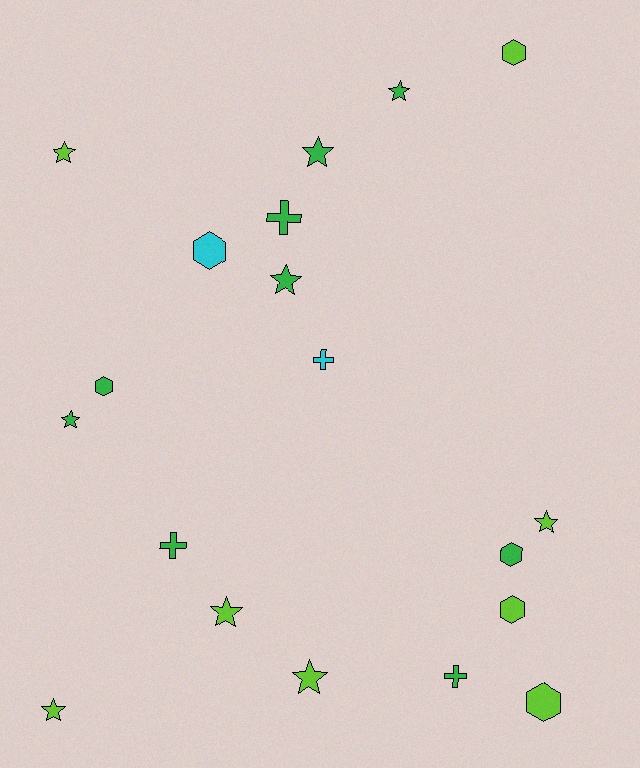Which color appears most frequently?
Green, with 9 objects.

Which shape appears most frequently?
Star, with 9 objects.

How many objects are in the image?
There are 19 objects.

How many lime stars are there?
There are 5 lime stars.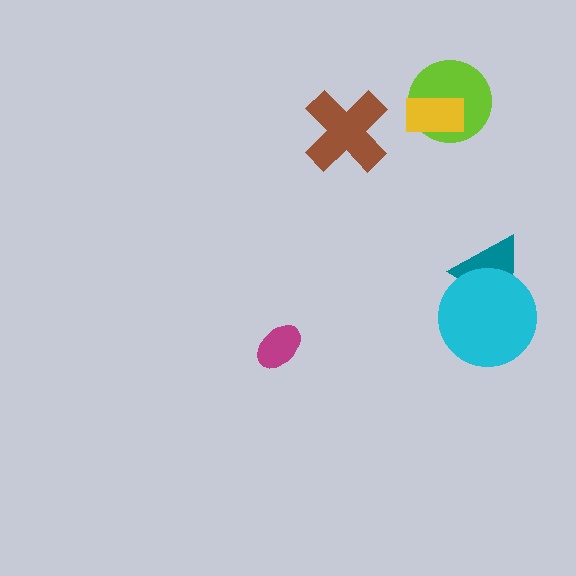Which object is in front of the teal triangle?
The cyan circle is in front of the teal triangle.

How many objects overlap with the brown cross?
0 objects overlap with the brown cross.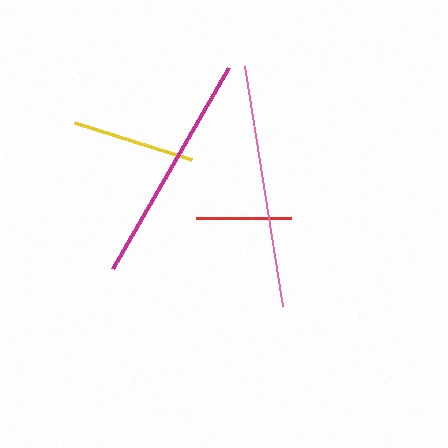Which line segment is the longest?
The pink line is the longest at approximately 243 pixels.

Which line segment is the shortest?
The red line is the shortest at approximately 95 pixels.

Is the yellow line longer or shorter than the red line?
The yellow line is longer than the red line.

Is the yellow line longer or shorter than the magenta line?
The magenta line is longer than the yellow line.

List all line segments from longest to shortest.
From longest to shortest: pink, magenta, yellow, red.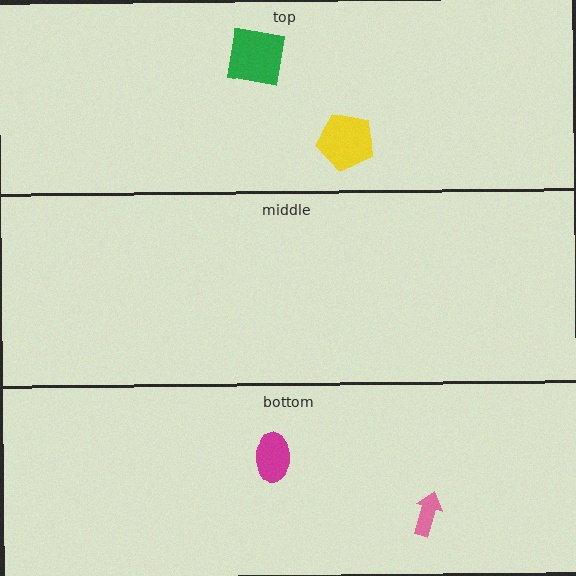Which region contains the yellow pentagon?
The top region.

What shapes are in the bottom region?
The pink arrow, the magenta ellipse.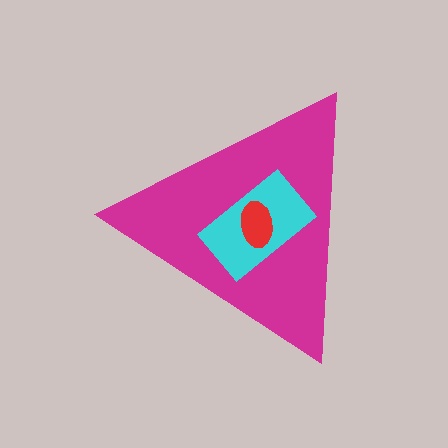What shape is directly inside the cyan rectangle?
The red ellipse.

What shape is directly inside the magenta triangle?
The cyan rectangle.